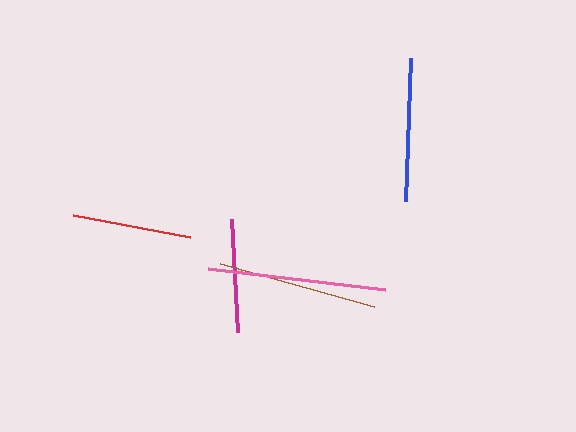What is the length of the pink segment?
The pink segment is approximately 178 pixels long.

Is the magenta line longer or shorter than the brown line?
The brown line is longer than the magenta line.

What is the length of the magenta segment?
The magenta segment is approximately 113 pixels long.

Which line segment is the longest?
The pink line is the longest at approximately 178 pixels.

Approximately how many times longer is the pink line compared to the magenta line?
The pink line is approximately 1.6 times the length of the magenta line.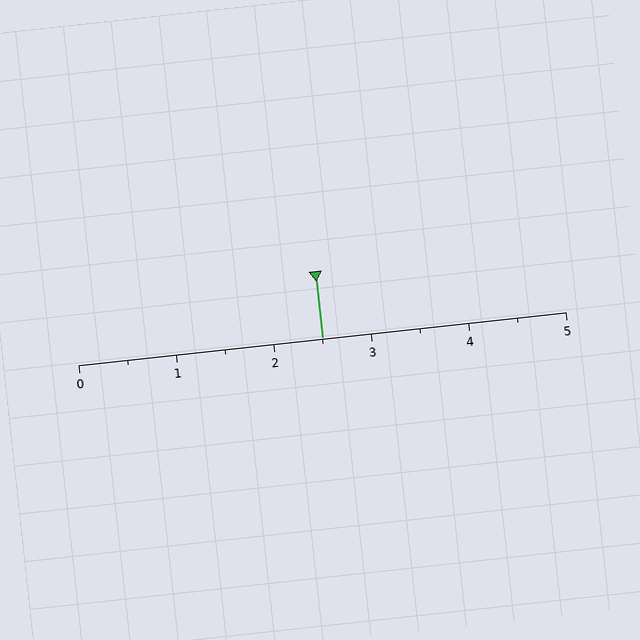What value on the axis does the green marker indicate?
The marker indicates approximately 2.5.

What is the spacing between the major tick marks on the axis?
The major ticks are spaced 1 apart.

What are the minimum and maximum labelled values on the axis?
The axis runs from 0 to 5.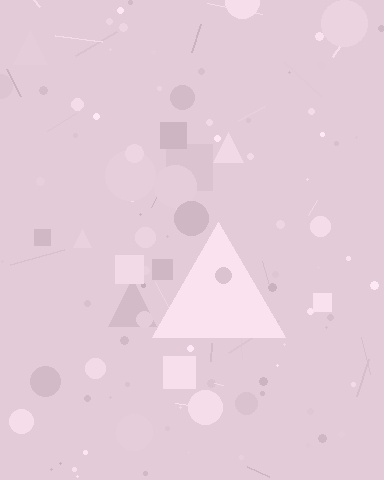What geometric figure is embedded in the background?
A triangle is embedded in the background.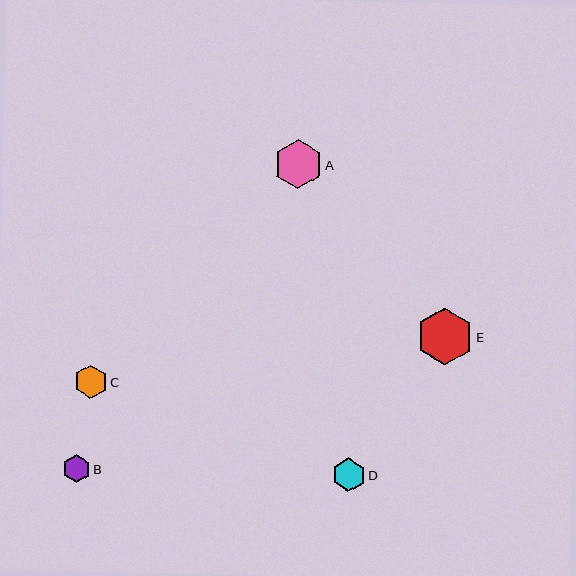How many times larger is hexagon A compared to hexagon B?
Hexagon A is approximately 1.7 times the size of hexagon B.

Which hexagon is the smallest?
Hexagon B is the smallest with a size of approximately 28 pixels.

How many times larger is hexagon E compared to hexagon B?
Hexagon E is approximately 2.0 times the size of hexagon B.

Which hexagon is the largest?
Hexagon E is the largest with a size of approximately 56 pixels.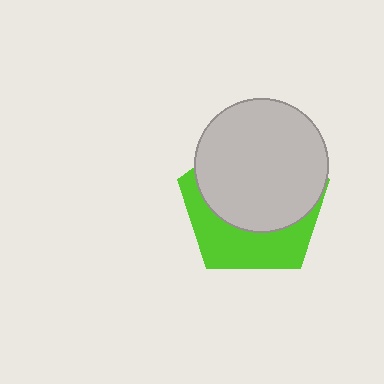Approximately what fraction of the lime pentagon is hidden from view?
Roughly 61% of the lime pentagon is hidden behind the light gray circle.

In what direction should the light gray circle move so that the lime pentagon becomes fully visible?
The light gray circle should move up. That is the shortest direction to clear the overlap and leave the lime pentagon fully visible.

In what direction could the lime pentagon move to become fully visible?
The lime pentagon could move down. That would shift it out from behind the light gray circle entirely.